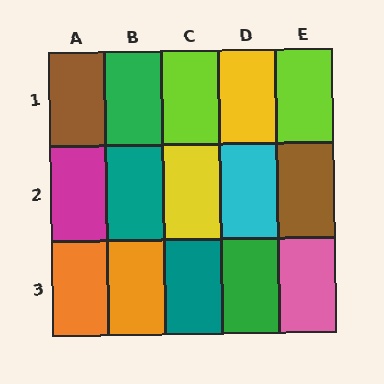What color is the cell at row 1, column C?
Lime.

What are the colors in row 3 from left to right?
Orange, orange, teal, green, pink.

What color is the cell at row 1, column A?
Brown.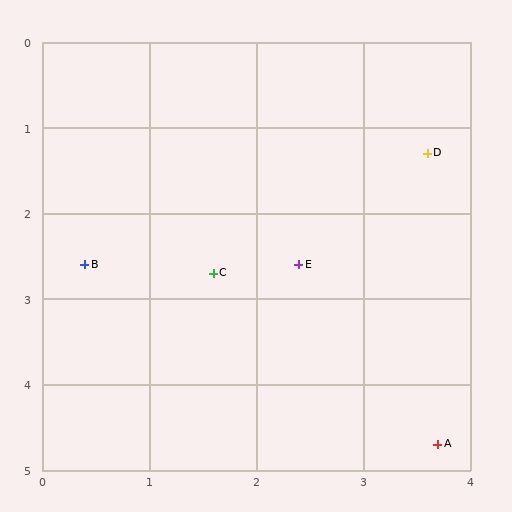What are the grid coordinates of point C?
Point C is at approximately (1.6, 2.7).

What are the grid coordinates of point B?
Point B is at approximately (0.4, 2.6).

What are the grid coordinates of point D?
Point D is at approximately (3.6, 1.3).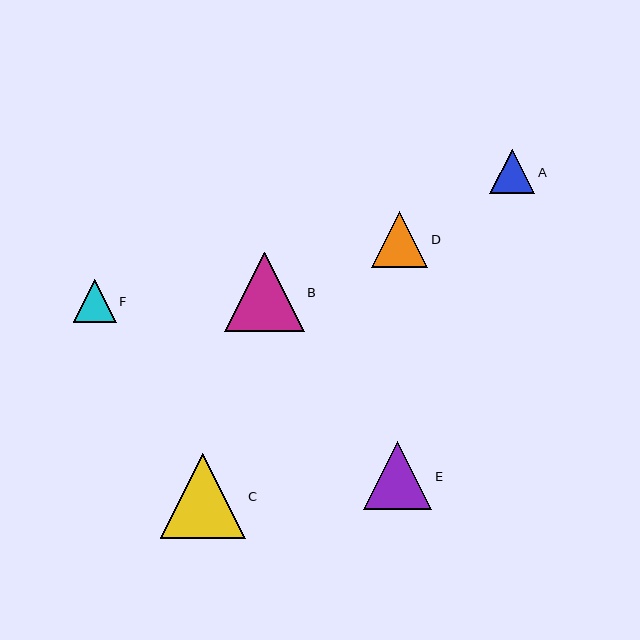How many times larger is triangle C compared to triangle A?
Triangle C is approximately 1.9 times the size of triangle A.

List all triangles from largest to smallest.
From largest to smallest: C, B, E, D, A, F.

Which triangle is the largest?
Triangle C is the largest with a size of approximately 85 pixels.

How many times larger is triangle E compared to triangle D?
Triangle E is approximately 1.2 times the size of triangle D.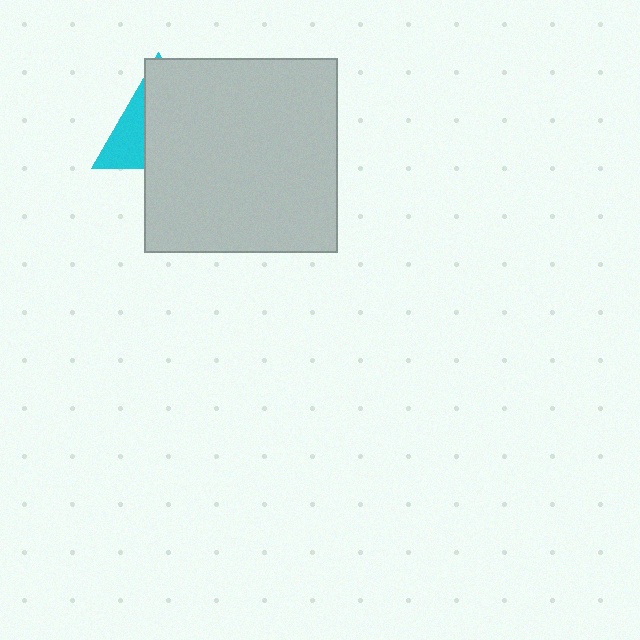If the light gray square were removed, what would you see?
You would see the complete cyan triangle.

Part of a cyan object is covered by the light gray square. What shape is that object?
It is a triangle.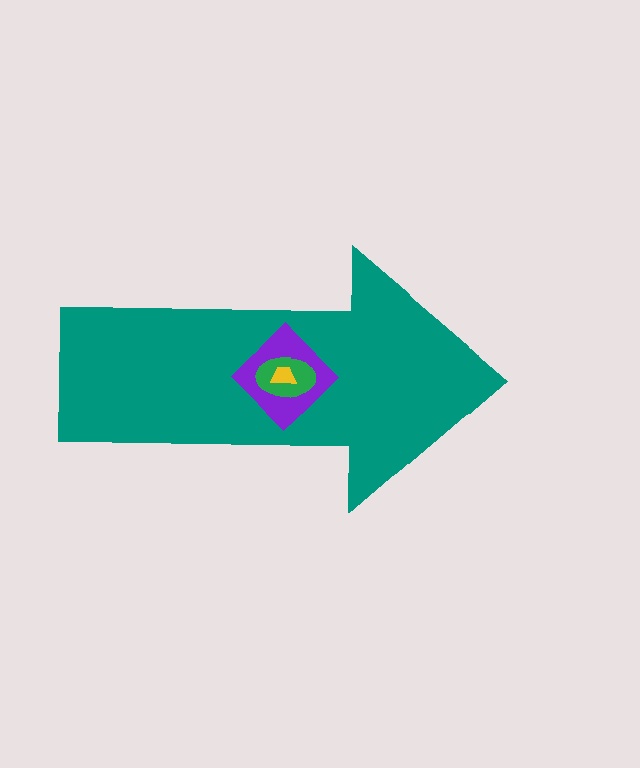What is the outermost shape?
The teal arrow.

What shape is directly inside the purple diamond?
The green ellipse.